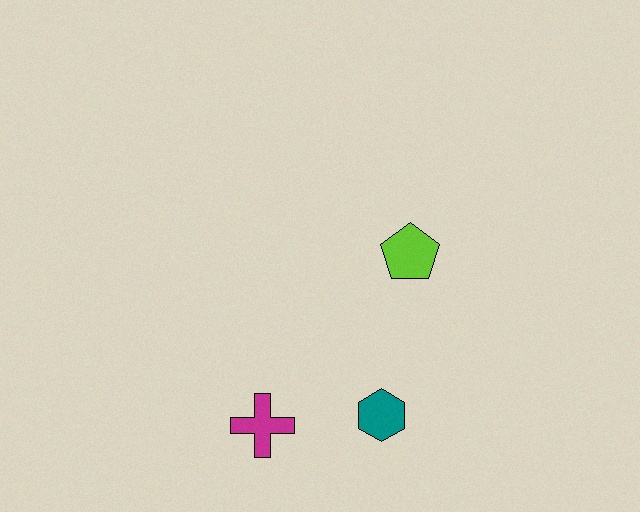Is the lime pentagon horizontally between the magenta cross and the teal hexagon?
No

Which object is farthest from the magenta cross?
The lime pentagon is farthest from the magenta cross.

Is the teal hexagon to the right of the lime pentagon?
No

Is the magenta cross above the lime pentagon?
No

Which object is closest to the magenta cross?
The teal hexagon is closest to the magenta cross.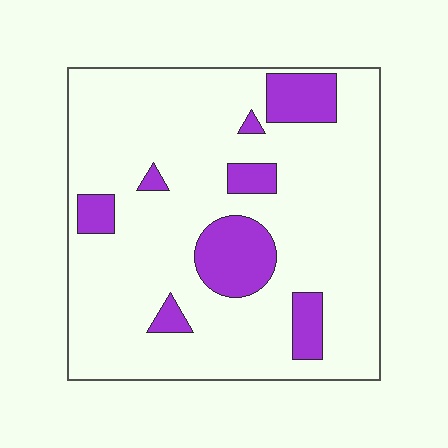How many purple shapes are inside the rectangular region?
8.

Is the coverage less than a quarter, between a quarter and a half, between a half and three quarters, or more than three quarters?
Less than a quarter.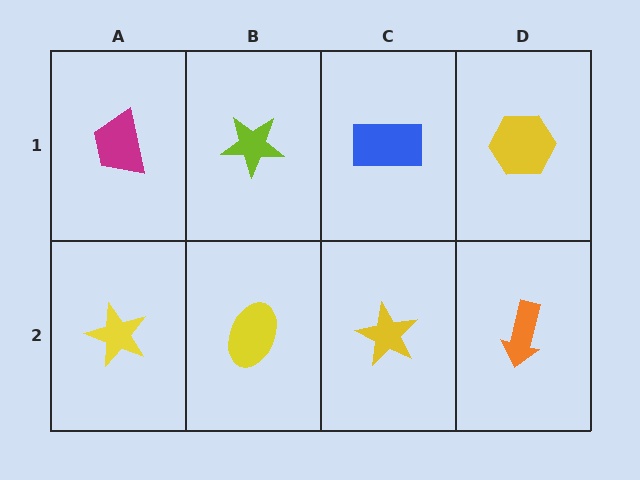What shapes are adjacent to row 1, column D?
An orange arrow (row 2, column D), a blue rectangle (row 1, column C).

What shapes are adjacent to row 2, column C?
A blue rectangle (row 1, column C), a yellow ellipse (row 2, column B), an orange arrow (row 2, column D).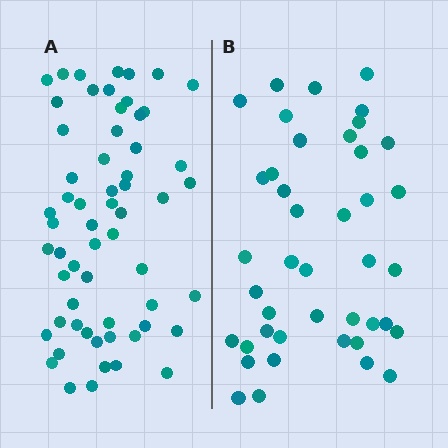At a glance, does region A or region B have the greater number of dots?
Region A (the left region) has more dots.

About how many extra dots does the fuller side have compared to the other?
Region A has approximately 20 more dots than region B.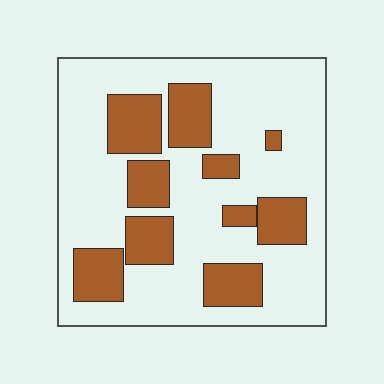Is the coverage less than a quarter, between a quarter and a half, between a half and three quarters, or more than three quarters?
Between a quarter and a half.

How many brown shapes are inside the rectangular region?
10.